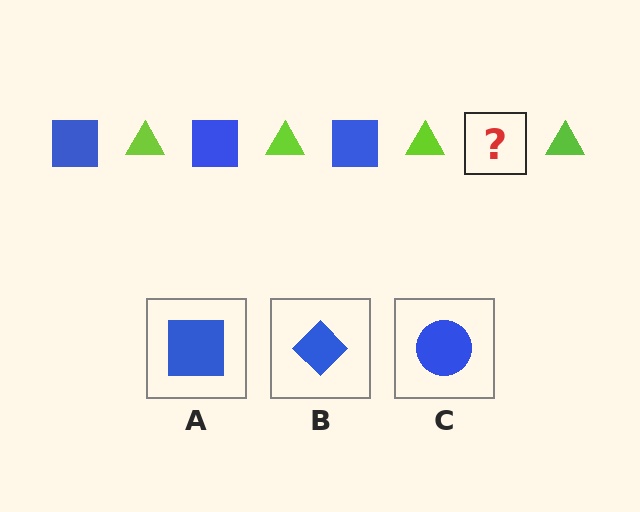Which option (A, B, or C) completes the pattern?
A.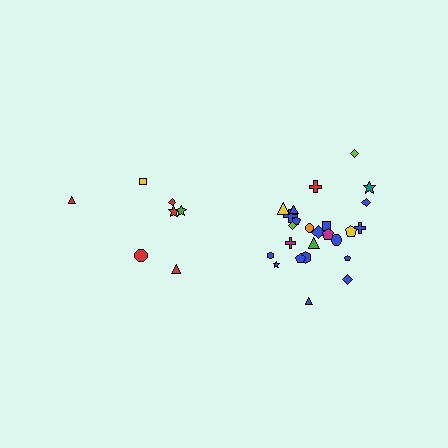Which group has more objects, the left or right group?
The right group.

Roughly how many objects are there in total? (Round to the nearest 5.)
Roughly 30 objects in total.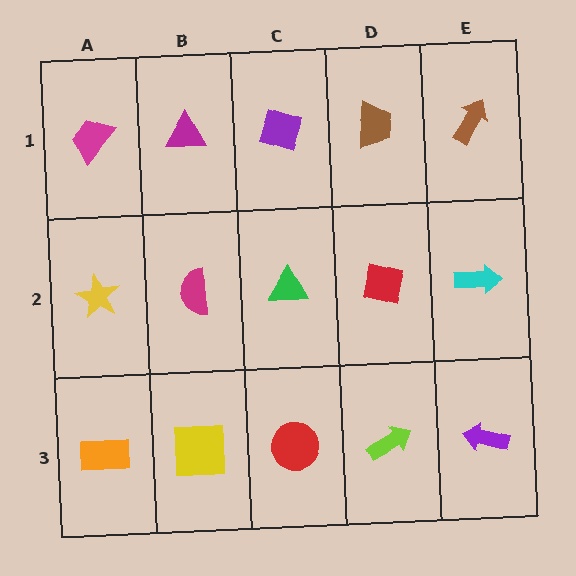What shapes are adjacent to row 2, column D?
A brown trapezoid (row 1, column D), a lime arrow (row 3, column D), a green triangle (row 2, column C), a cyan arrow (row 2, column E).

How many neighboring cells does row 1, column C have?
3.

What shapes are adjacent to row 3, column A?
A yellow star (row 2, column A), a yellow square (row 3, column B).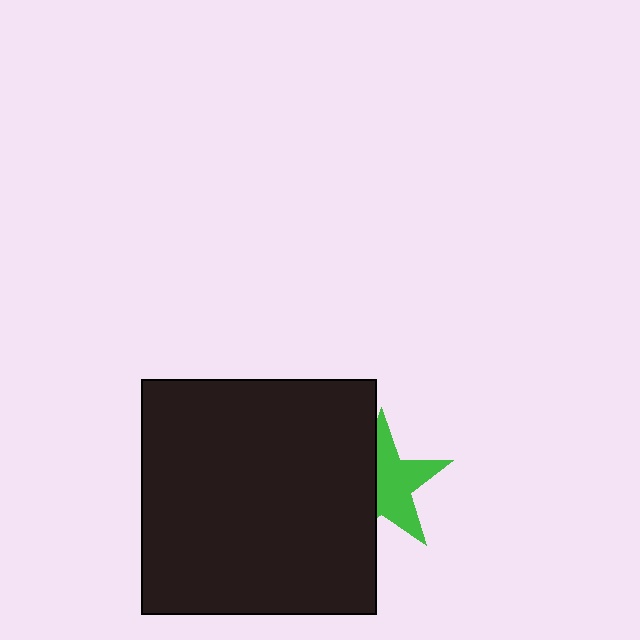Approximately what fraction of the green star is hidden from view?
Roughly 44% of the green star is hidden behind the black square.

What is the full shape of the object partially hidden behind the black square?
The partially hidden object is a green star.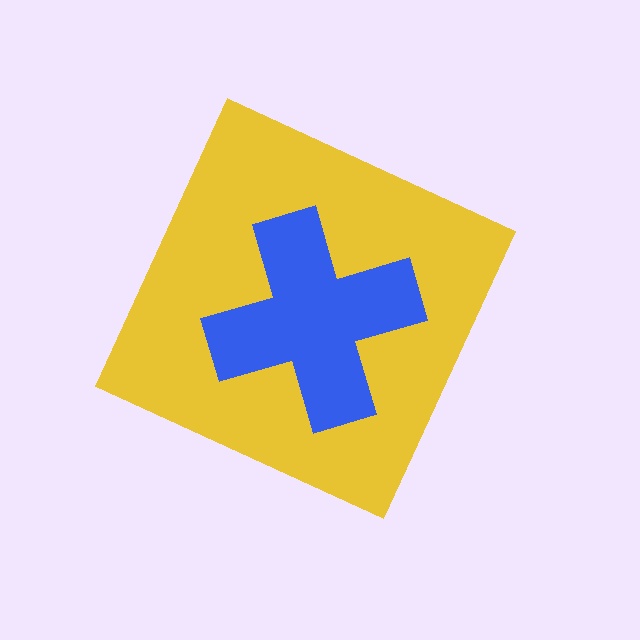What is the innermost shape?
The blue cross.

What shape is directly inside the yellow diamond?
The blue cross.